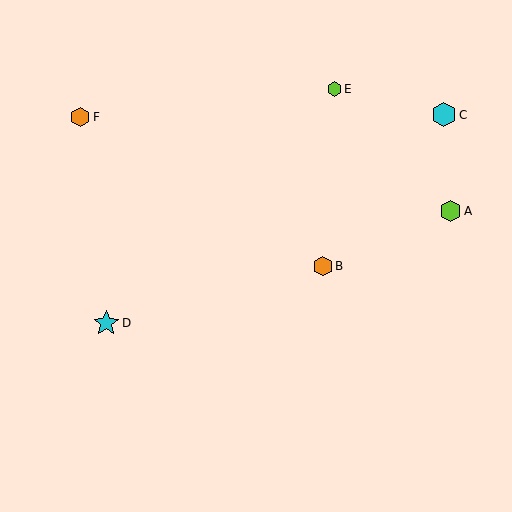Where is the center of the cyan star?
The center of the cyan star is at (106, 323).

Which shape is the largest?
The cyan star (labeled D) is the largest.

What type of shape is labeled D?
Shape D is a cyan star.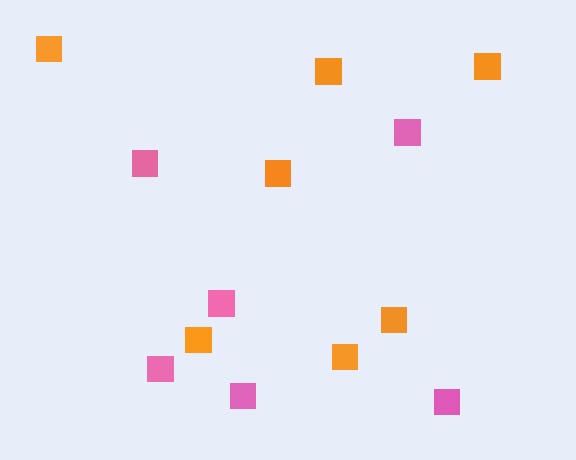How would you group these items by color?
There are 2 groups: one group of pink squares (6) and one group of orange squares (7).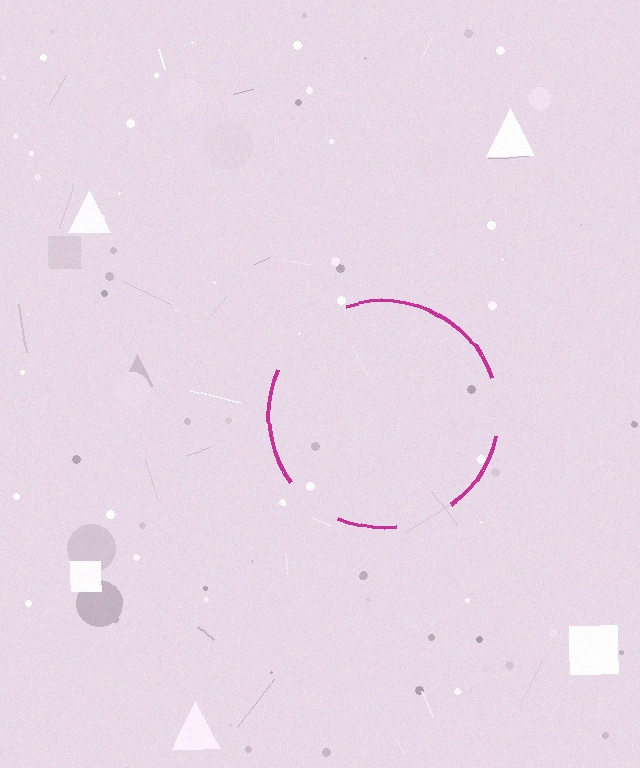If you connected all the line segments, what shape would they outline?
They would outline a circle.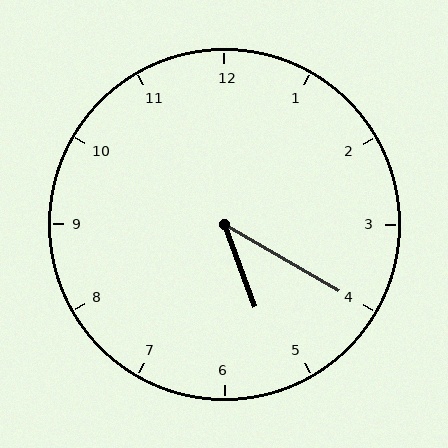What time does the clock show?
5:20.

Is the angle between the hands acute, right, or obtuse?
It is acute.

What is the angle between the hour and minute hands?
Approximately 40 degrees.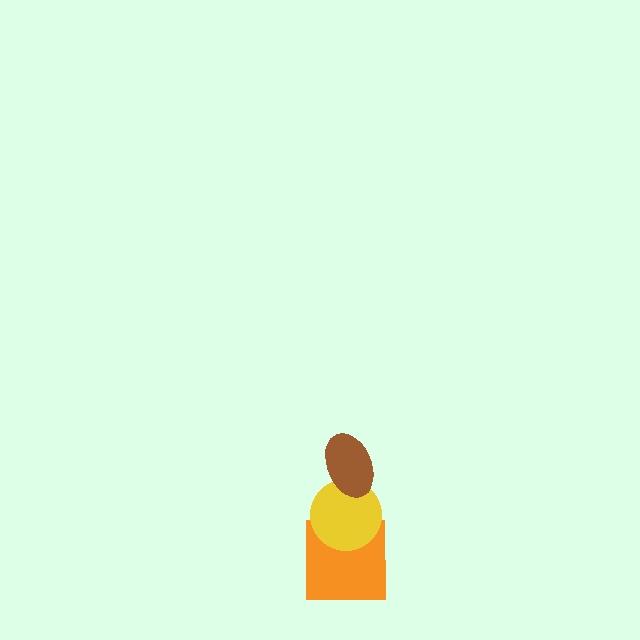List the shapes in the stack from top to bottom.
From top to bottom: the brown ellipse, the yellow circle, the orange square.